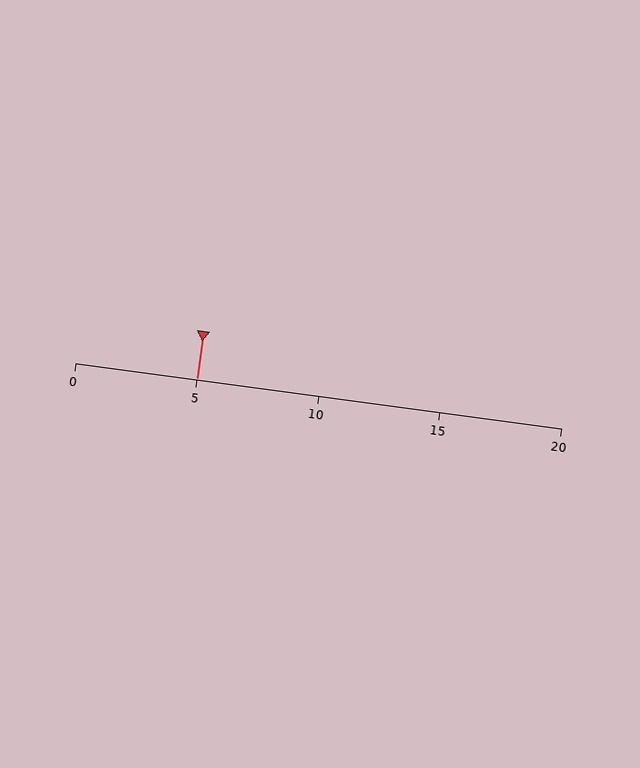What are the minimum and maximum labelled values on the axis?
The axis runs from 0 to 20.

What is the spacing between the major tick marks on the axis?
The major ticks are spaced 5 apart.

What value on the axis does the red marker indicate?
The marker indicates approximately 5.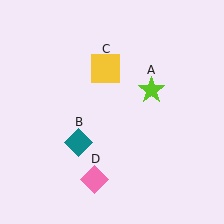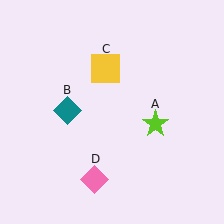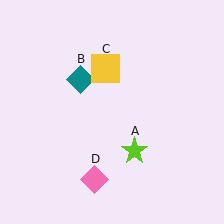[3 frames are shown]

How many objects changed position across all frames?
2 objects changed position: lime star (object A), teal diamond (object B).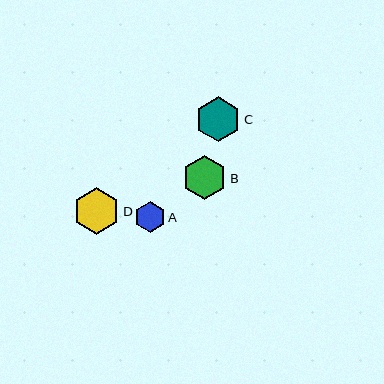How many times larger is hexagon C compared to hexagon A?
Hexagon C is approximately 1.5 times the size of hexagon A.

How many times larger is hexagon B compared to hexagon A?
Hexagon B is approximately 1.4 times the size of hexagon A.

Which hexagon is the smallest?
Hexagon A is the smallest with a size of approximately 31 pixels.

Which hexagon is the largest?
Hexagon D is the largest with a size of approximately 47 pixels.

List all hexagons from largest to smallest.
From largest to smallest: D, C, B, A.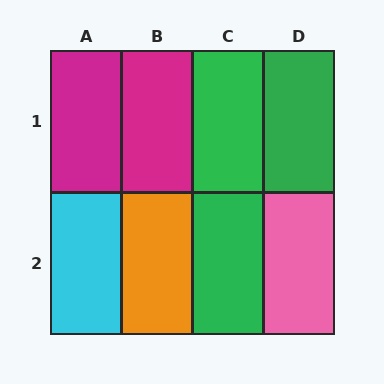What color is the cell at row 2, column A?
Cyan.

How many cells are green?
3 cells are green.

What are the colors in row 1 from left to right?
Magenta, magenta, green, green.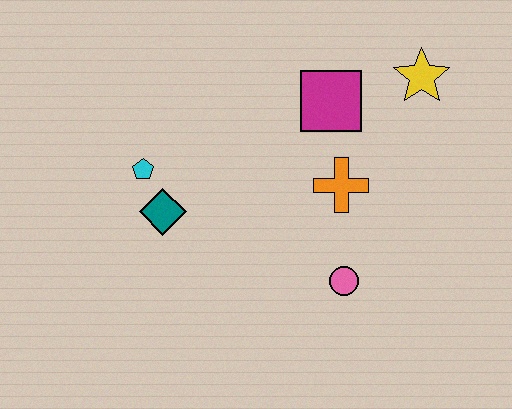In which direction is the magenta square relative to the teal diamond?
The magenta square is to the right of the teal diamond.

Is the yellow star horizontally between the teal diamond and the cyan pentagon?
No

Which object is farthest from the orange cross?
The cyan pentagon is farthest from the orange cross.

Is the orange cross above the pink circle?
Yes